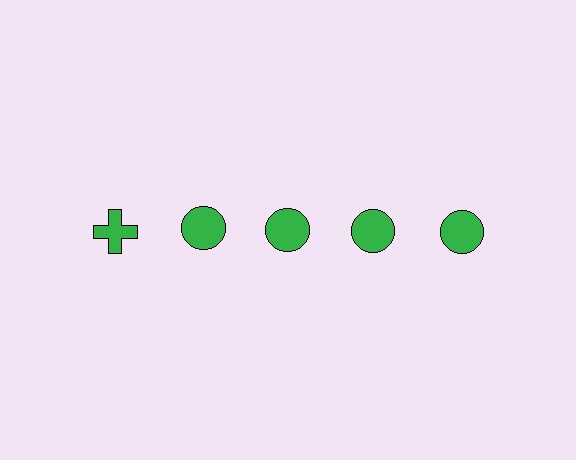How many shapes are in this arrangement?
There are 5 shapes arranged in a grid pattern.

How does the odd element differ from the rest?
It has a different shape: cross instead of circle.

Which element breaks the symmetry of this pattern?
The green cross in the top row, leftmost column breaks the symmetry. All other shapes are green circles.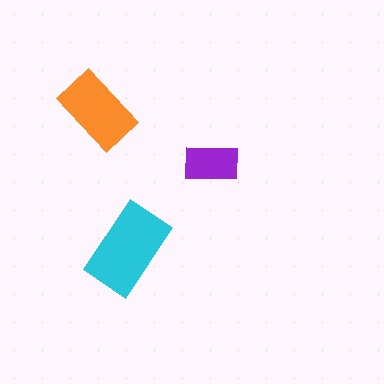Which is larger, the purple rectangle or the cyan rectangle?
The cyan one.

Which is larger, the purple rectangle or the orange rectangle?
The orange one.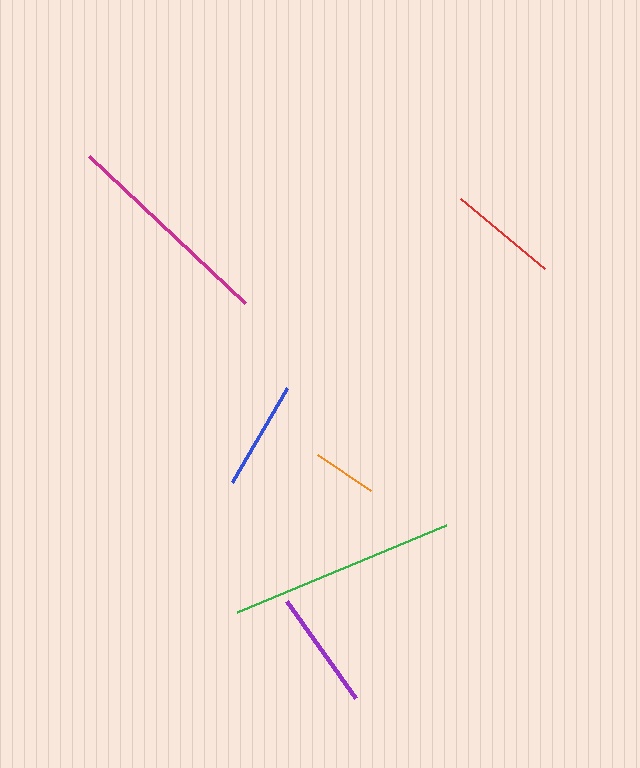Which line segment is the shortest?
The orange line is the shortest at approximately 65 pixels.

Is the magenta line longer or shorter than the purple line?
The magenta line is longer than the purple line.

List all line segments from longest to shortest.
From longest to shortest: green, magenta, purple, red, blue, orange.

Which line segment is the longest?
The green line is the longest at approximately 226 pixels.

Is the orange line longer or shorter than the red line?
The red line is longer than the orange line.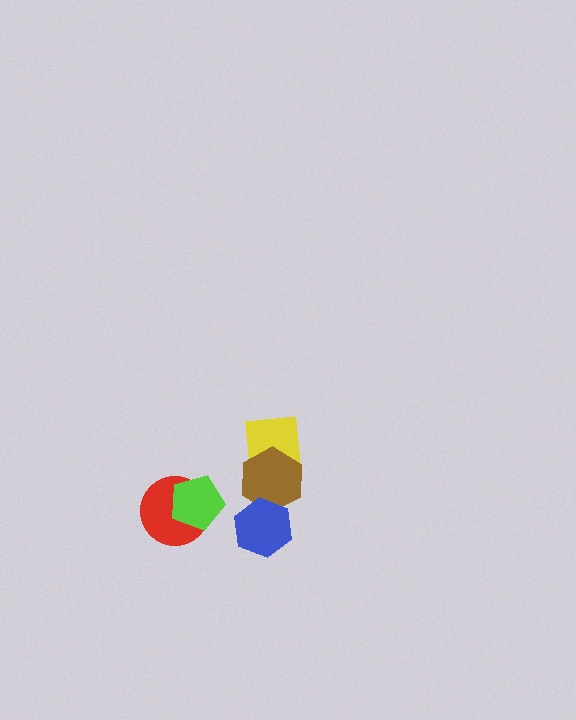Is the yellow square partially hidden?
Yes, it is partially covered by another shape.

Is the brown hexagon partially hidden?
Yes, it is partially covered by another shape.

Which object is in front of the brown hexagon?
The blue hexagon is in front of the brown hexagon.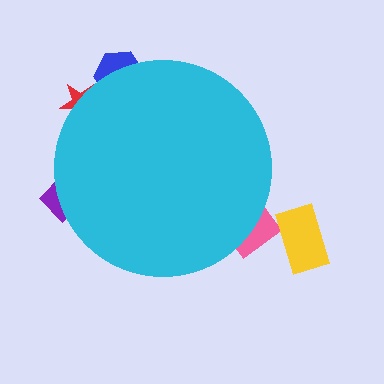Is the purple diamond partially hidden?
Yes, the purple diamond is partially hidden behind the cyan circle.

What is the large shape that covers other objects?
A cyan circle.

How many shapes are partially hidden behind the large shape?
4 shapes are partially hidden.